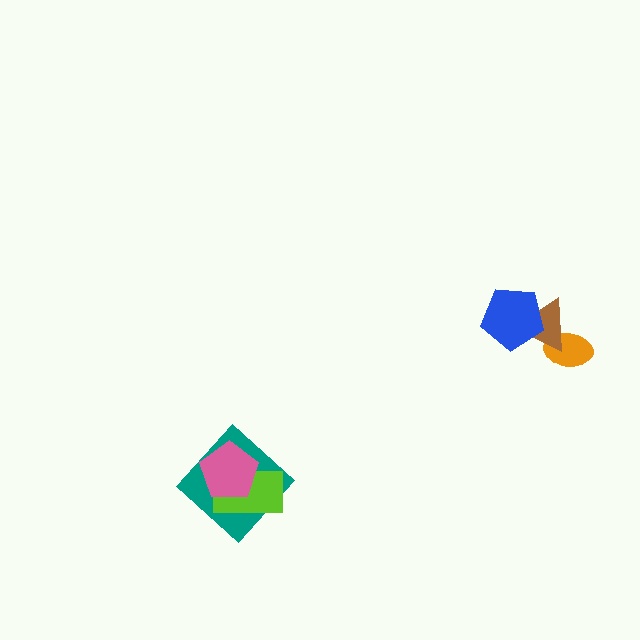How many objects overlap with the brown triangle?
2 objects overlap with the brown triangle.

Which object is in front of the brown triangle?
The blue pentagon is in front of the brown triangle.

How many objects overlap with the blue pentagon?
1 object overlaps with the blue pentagon.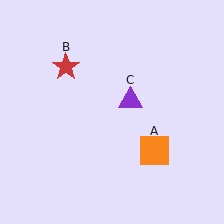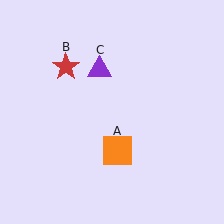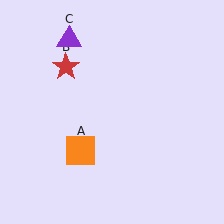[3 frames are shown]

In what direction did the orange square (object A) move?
The orange square (object A) moved left.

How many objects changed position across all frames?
2 objects changed position: orange square (object A), purple triangle (object C).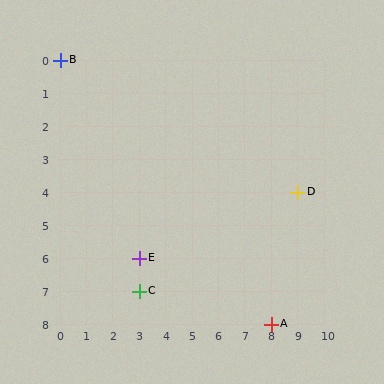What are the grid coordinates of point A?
Point A is at grid coordinates (8, 8).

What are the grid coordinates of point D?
Point D is at grid coordinates (9, 4).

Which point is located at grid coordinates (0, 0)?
Point B is at (0, 0).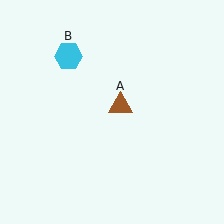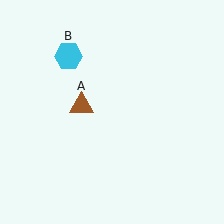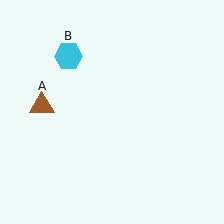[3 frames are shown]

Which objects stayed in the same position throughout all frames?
Cyan hexagon (object B) remained stationary.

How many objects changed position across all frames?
1 object changed position: brown triangle (object A).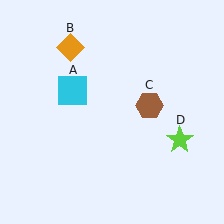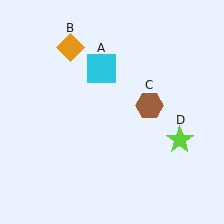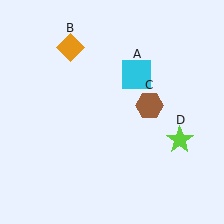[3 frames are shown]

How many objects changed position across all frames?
1 object changed position: cyan square (object A).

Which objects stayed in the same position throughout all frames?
Orange diamond (object B) and brown hexagon (object C) and lime star (object D) remained stationary.